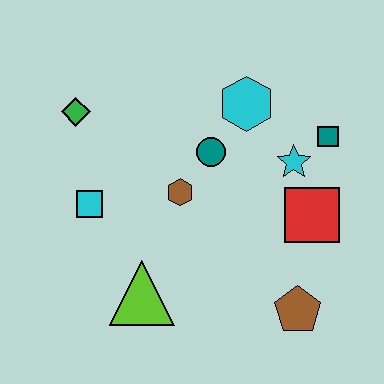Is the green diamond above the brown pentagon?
Yes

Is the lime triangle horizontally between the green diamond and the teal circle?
Yes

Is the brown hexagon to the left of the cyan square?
No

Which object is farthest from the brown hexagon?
The brown pentagon is farthest from the brown hexagon.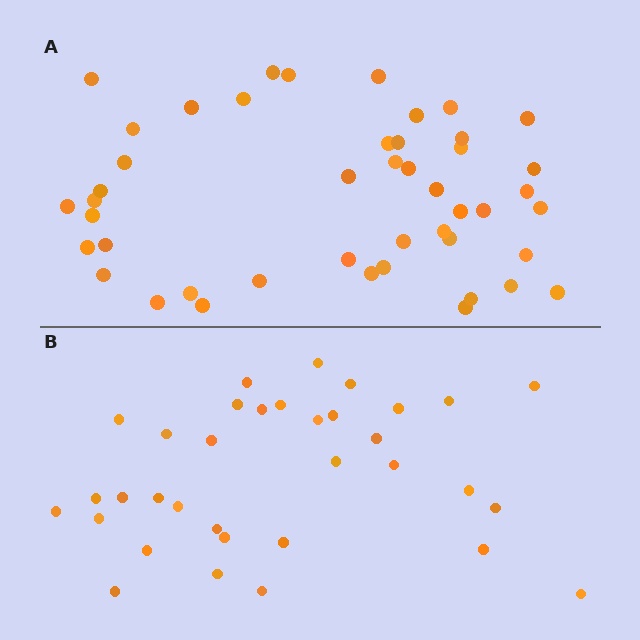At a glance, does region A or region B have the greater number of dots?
Region A (the top region) has more dots.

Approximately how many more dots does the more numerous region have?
Region A has roughly 12 or so more dots than region B.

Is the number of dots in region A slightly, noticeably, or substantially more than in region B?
Region A has noticeably more, but not dramatically so. The ratio is roughly 1.4 to 1.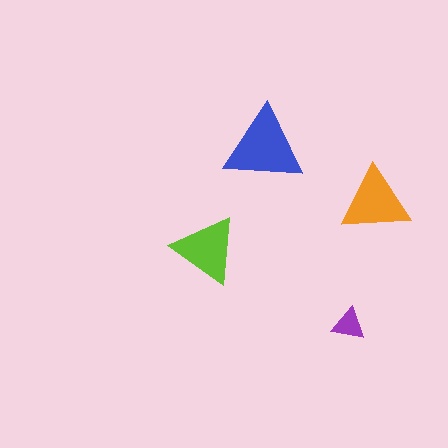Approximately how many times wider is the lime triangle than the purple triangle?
About 2 times wider.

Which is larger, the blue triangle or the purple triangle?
The blue one.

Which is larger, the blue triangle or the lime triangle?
The blue one.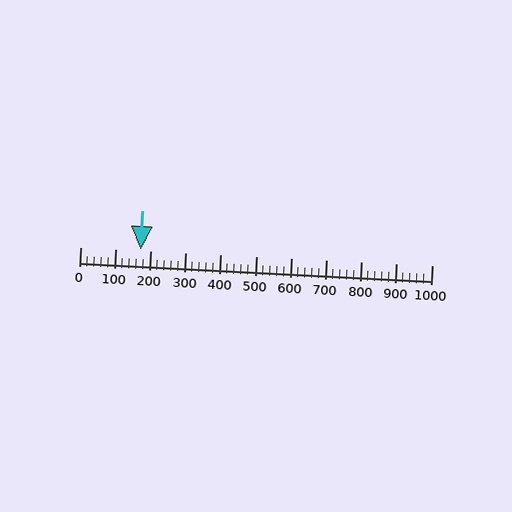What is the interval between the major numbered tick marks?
The major tick marks are spaced 100 units apart.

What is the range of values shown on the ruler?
The ruler shows values from 0 to 1000.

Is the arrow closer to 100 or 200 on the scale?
The arrow is closer to 200.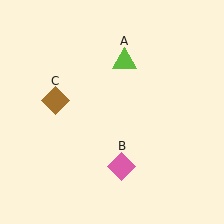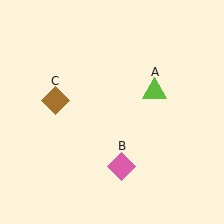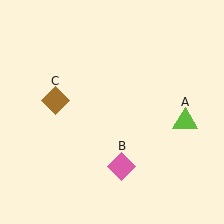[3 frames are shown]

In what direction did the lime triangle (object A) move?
The lime triangle (object A) moved down and to the right.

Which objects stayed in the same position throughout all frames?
Pink diamond (object B) and brown diamond (object C) remained stationary.